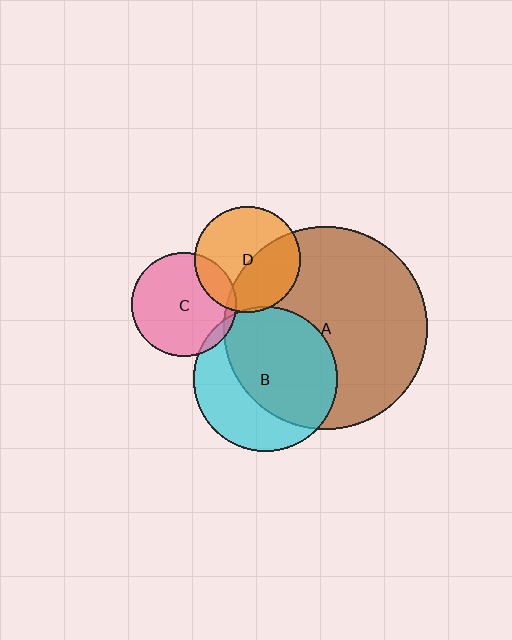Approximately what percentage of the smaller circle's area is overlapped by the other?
Approximately 5%.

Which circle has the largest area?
Circle A (brown).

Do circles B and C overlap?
Yes.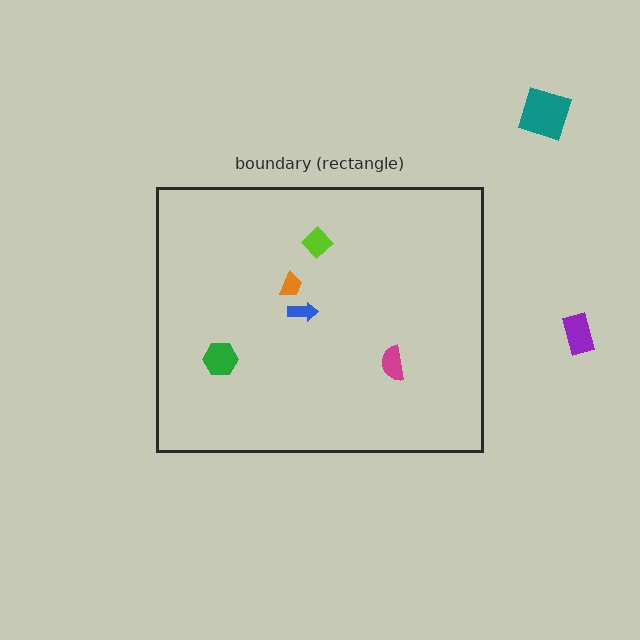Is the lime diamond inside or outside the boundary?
Inside.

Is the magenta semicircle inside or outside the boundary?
Inside.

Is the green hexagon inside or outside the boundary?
Inside.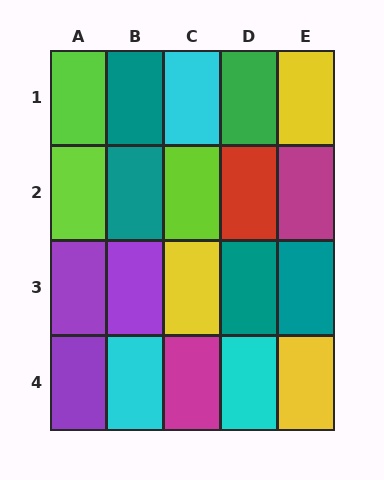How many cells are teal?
4 cells are teal.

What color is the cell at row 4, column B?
Cyan.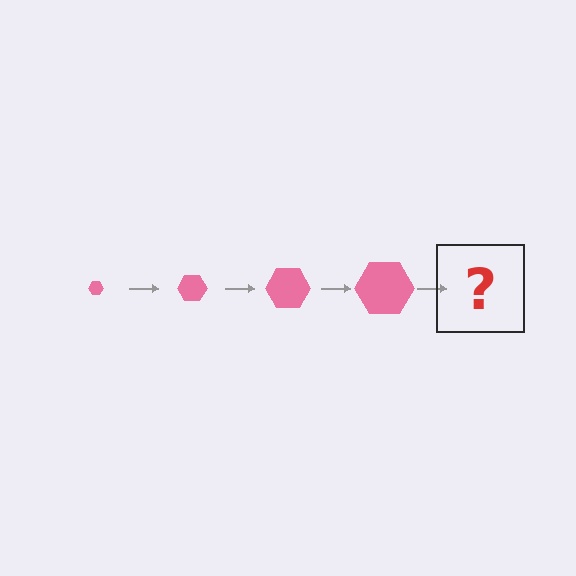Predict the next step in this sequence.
The next step is a pink hexagon, larger than the previous one.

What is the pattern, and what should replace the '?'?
The pattern is that the hexagon gets progressively larger each step. The '?' should be a pink hexagon, larger than the previous one.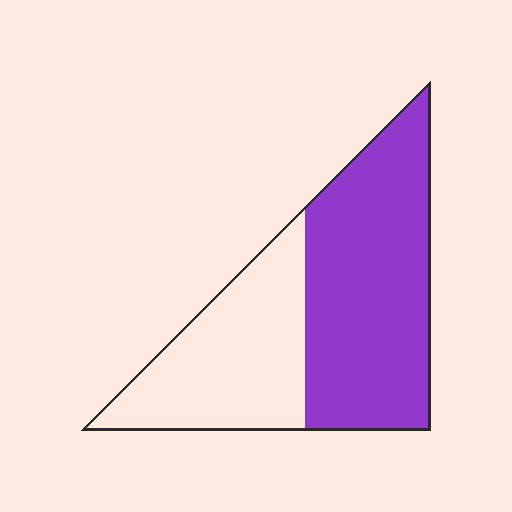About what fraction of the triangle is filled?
About three fifths (3/5).